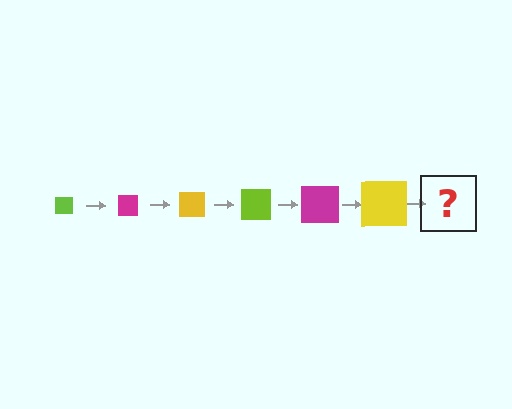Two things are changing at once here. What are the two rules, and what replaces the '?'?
The two rules are that the square grows larger each step and the color cycles through lime, magenta, and yellow. The '?' should be a lime square, larger than the previous one.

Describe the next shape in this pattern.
It should be a lime square, larger than the previous one.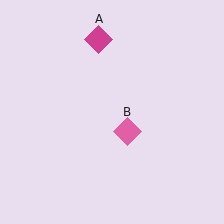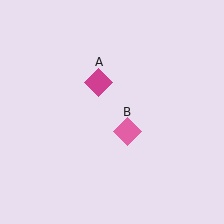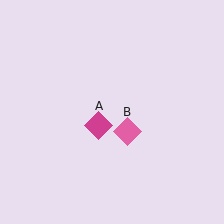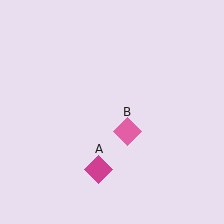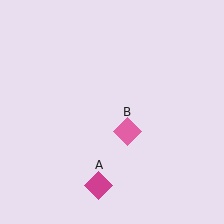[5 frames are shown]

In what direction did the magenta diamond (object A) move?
The magenta diamond (object A) moved down.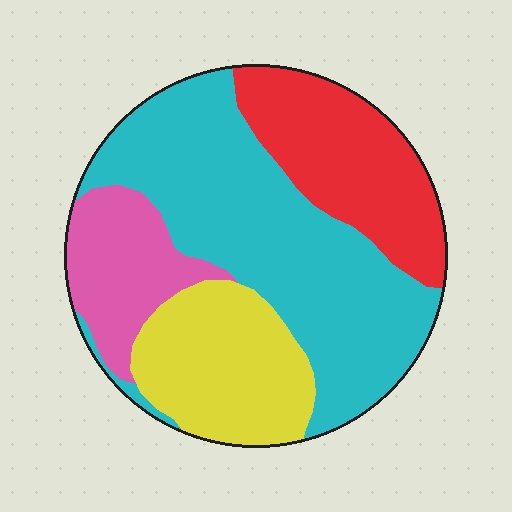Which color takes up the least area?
Pink, at roughly 15%.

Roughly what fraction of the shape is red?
Red takes up between a sixth and a third of the shape.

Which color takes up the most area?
Cyan, at roughly 45%.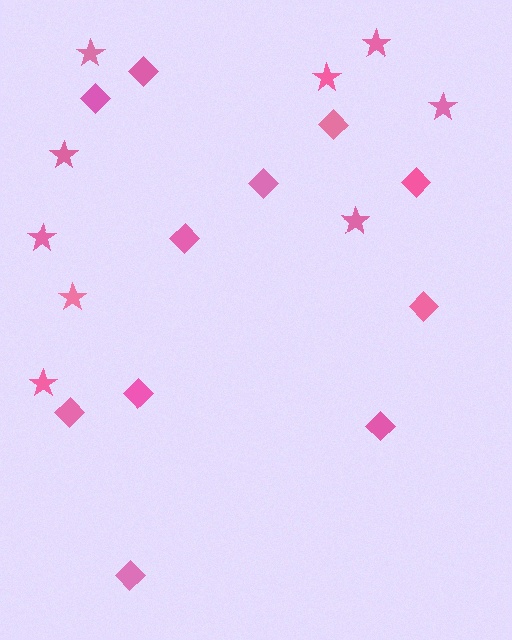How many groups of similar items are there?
There are 2 groups: one group of stars (9) and one group of diamonds (11).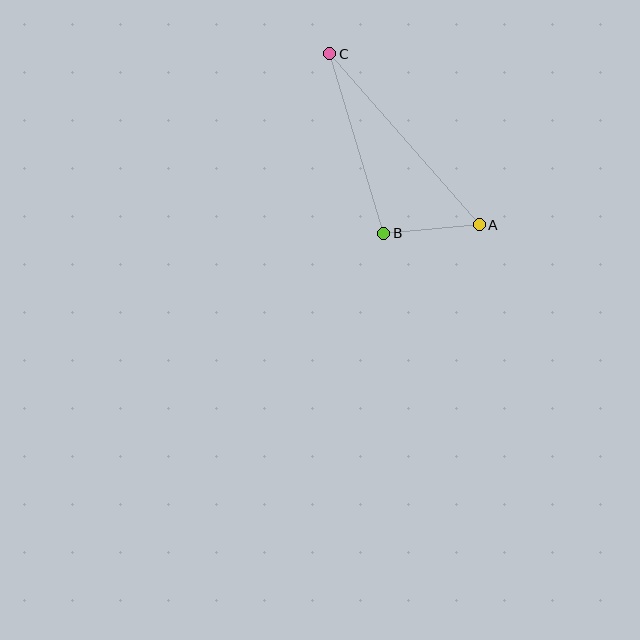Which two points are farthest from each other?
Points A and C are farthest from each other.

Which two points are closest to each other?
Points A and B are closest to each other.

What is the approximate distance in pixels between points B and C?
The distance between B and C is approximately 187 pixels.